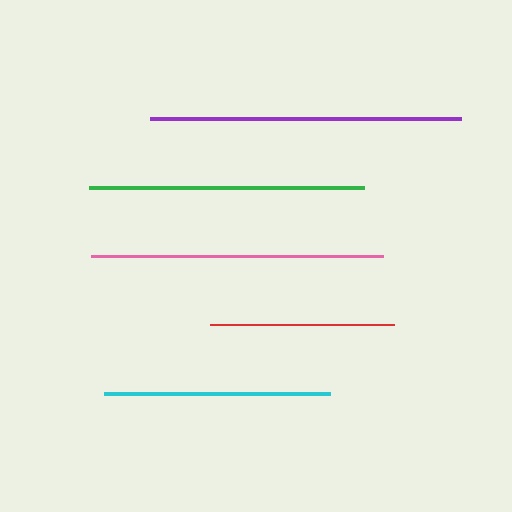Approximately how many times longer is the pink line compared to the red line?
The pink line is approximately 1.6 times the length of the red line.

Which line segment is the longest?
The purple line is the longest at approximately 310 pixels.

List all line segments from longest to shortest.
From longest to shortest: purple, pink, green, cyan, red.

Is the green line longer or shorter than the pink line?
The pink line is longer than the green line.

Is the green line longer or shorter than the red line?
The green line is longer than the red line.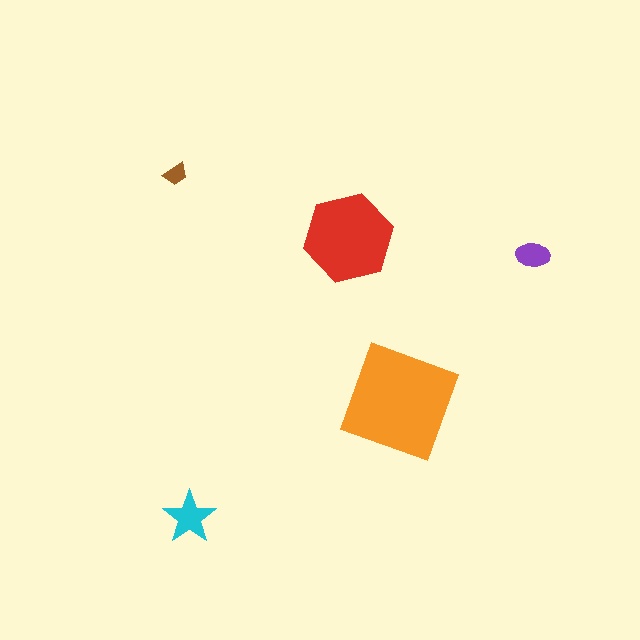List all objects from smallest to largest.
The brown trapezoid, the purple ellipse, the cyan star, the red hexagon, the orange square.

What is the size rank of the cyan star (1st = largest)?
3rd.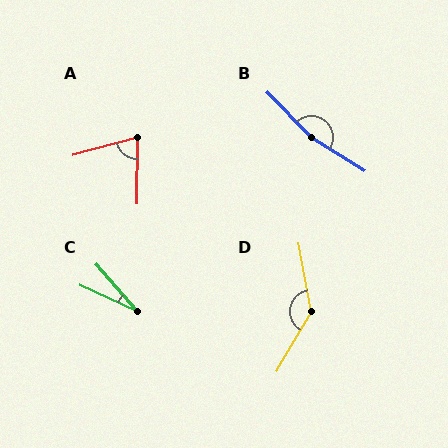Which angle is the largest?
B, at approximately 167 degrees.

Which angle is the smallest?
C, at approximately 24 degrees.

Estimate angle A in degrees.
Approximately 74 degrees.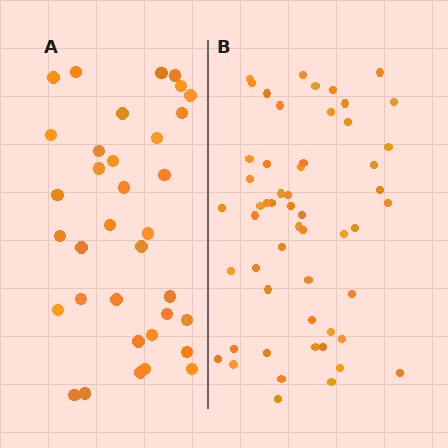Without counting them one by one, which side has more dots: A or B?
Region B (the right region) has more dots.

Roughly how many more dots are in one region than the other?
Region B has approximately 20 more dots than region A.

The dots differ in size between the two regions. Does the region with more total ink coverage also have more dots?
No. Region A has more total ink coverage because its dots are larger, but region B actually contains more individual dots. Total area can be misleading — the number of items is what matters here.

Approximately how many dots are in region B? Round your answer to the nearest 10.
About 50 dots. (The exact count is 54, which rounds to 50.)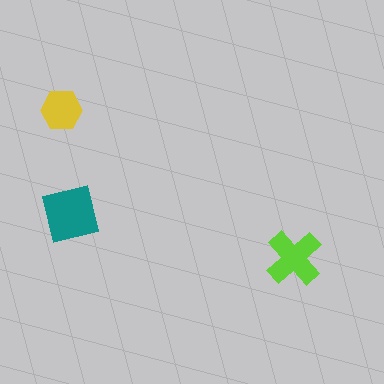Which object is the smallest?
The yellow hexagon.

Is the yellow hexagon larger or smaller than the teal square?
Smaller.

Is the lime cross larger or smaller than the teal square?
Smaller.